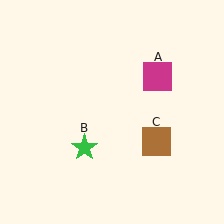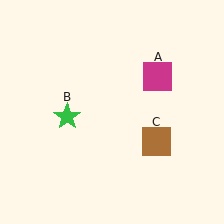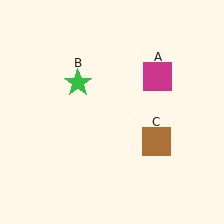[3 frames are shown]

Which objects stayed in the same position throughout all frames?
Magenta square (object A) and brown square (object C) remained stationary.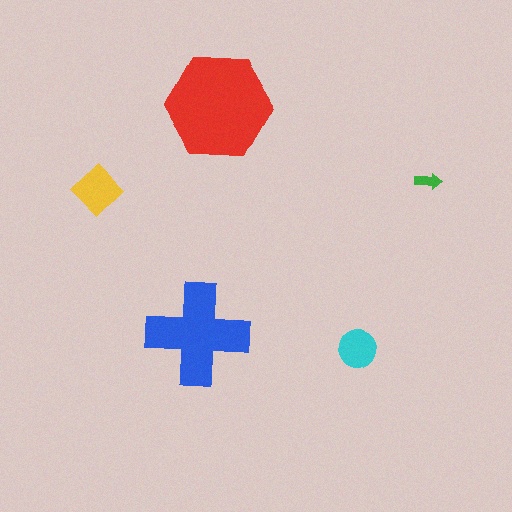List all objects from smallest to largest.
The green arrow, the cyan circle, the yellow diamond, the blue cross, the red hexagon.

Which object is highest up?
The red hexagon is topmost.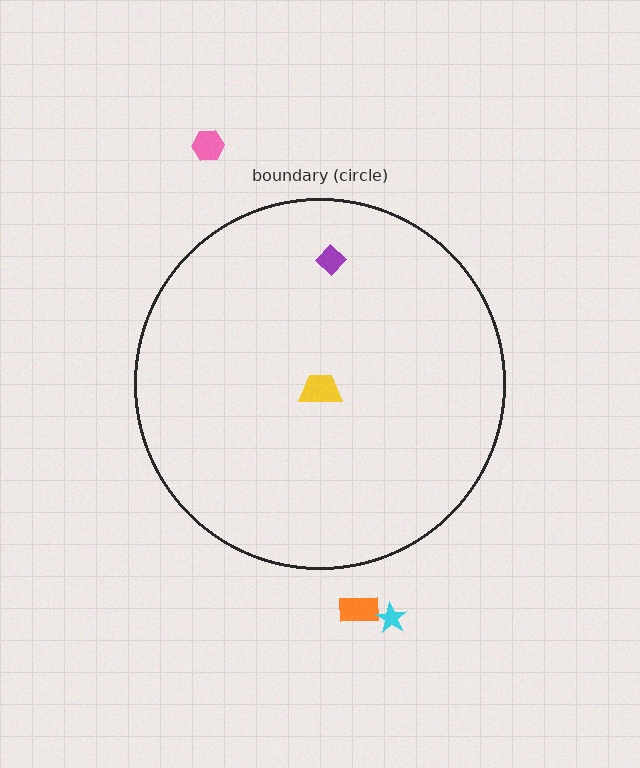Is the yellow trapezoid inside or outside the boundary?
Inside.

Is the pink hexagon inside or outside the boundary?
Outside.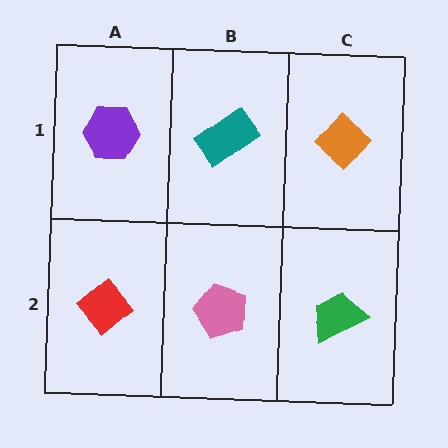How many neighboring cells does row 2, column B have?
3.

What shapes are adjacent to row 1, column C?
A green trapezoid (row 2, column C), a teal rectangle (row 1, column B).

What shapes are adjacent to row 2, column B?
A teal rectangle (row 1, column B), a red diamond (row 2, column A), a green trapezoid (row 2, column C).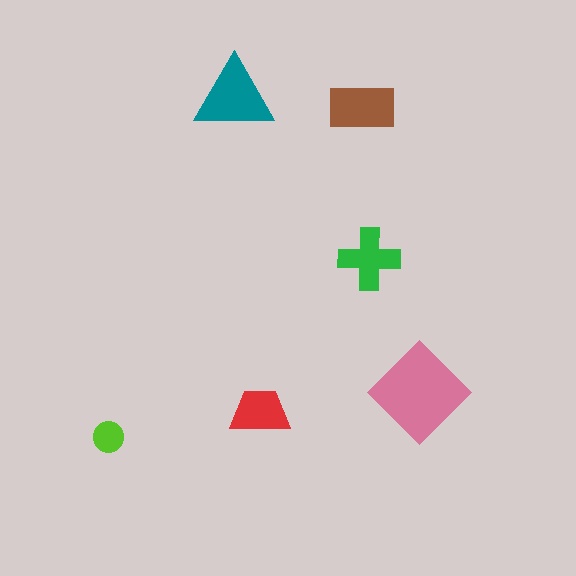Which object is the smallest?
The lime circle.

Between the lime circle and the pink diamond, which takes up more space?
The pink diamond.